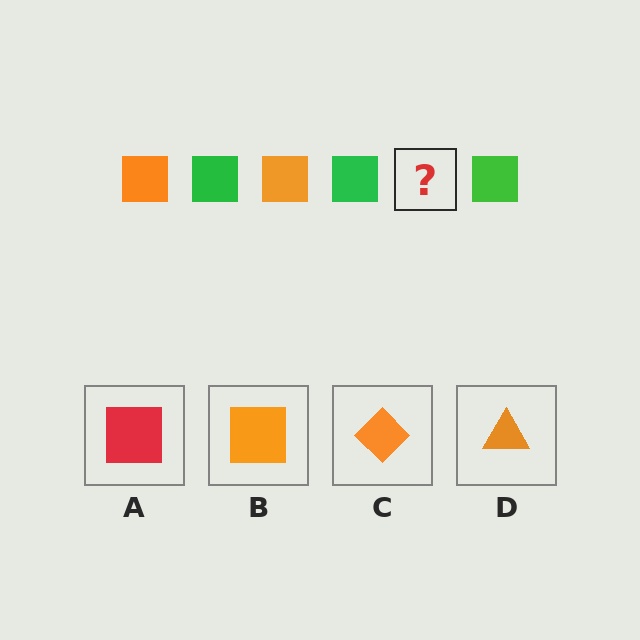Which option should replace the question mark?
Option B.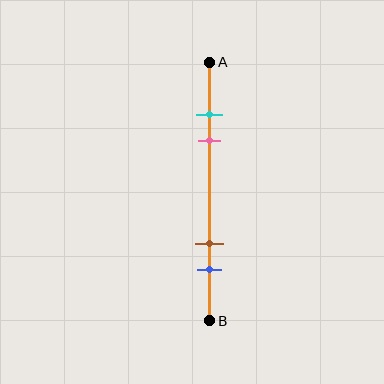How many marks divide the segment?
There are 4 marks dividing the segment.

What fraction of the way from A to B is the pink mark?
The pink mark is approximately 30% (0.3) of the way from A to B.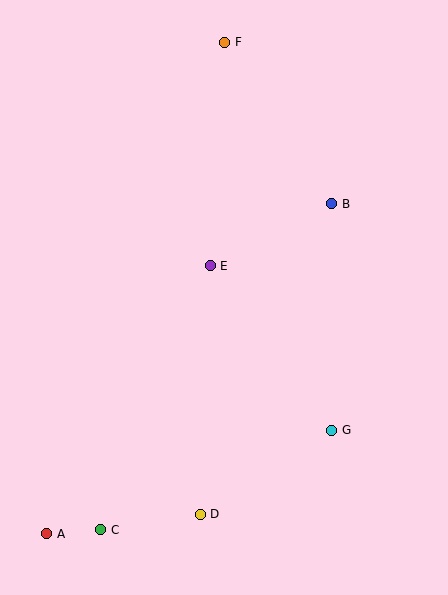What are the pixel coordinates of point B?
Point B is at (332, 204).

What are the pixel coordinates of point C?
Point C is at (101, 530).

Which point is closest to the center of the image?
Point E at (210, 266) is closest to the center.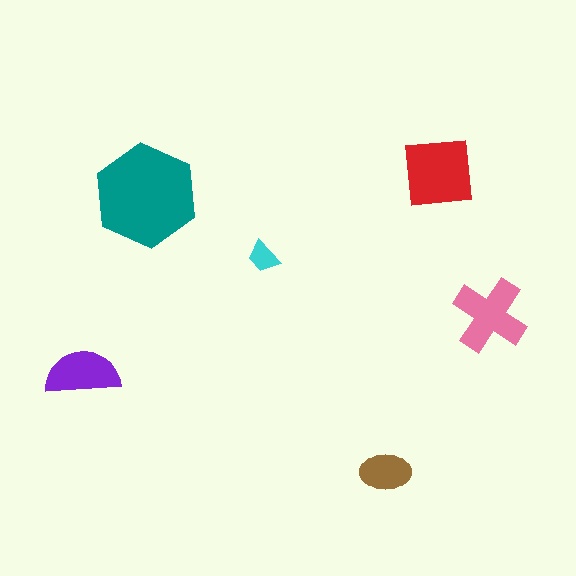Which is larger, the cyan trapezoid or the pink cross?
The pink cross.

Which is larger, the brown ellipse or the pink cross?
The pink cross.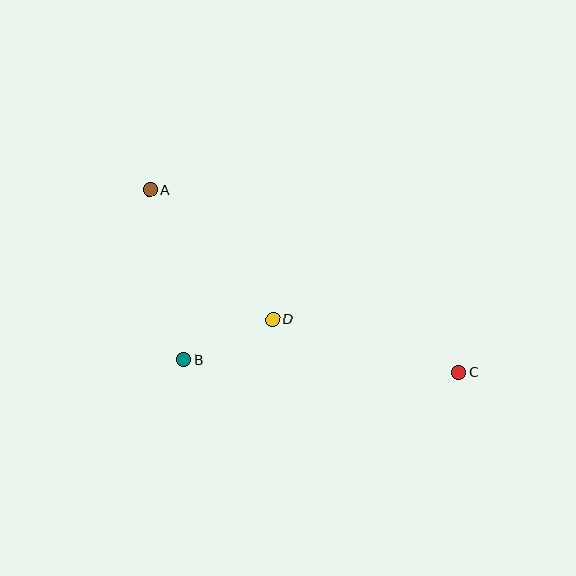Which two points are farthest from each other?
Points A and C are farthest from each other.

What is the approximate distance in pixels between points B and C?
The distance between B and C is approximately 275 pixels.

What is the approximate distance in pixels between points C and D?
The distance between C and D is approximately 193 pixels.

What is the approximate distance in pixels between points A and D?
The distance between A and D is approximately 178 pixels.